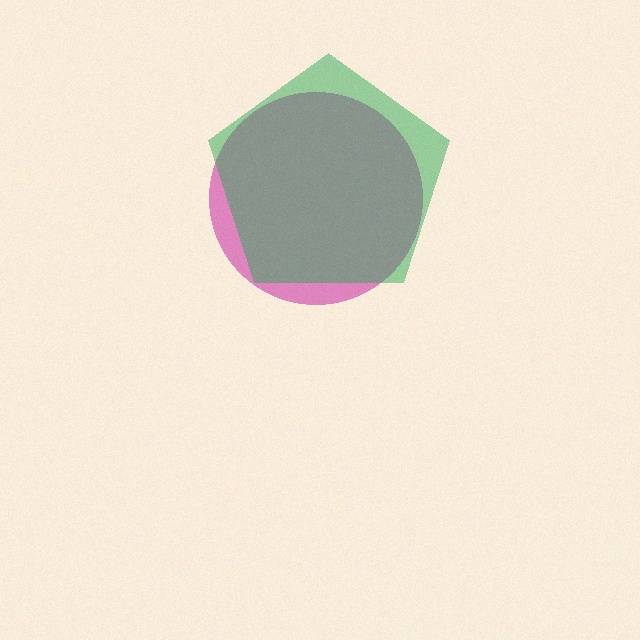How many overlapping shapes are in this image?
There are 2 overlapping shapes in the image.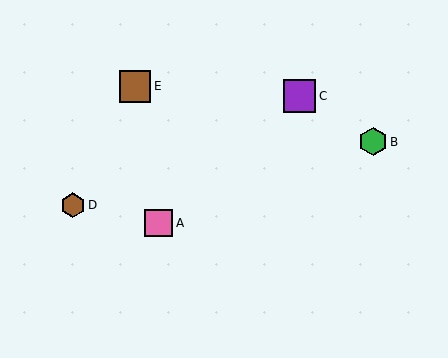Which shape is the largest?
The purple square (labeled C) is the largest.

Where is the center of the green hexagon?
The center of the green hexagon is at (373, 142).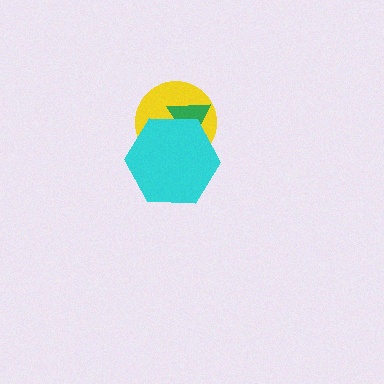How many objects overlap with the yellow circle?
2 objects overlap with the yellow circle.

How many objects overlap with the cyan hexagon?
2 objects overlap with the cyan hexagon.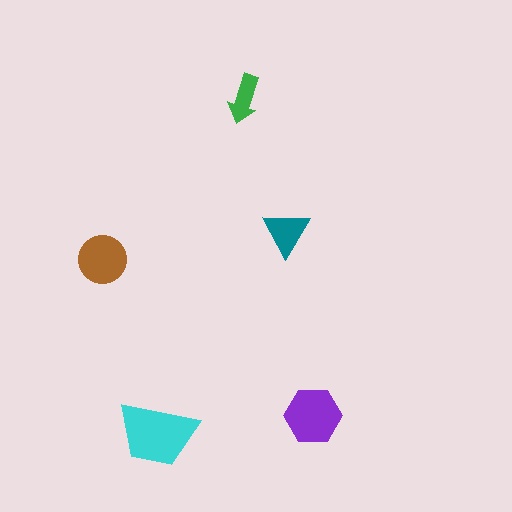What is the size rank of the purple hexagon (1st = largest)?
2nd.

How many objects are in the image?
There are 5 objects in the image.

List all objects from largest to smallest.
The cyan trapezoid, the purple hexagon, the brown circle, the teal triangle, the green arrow.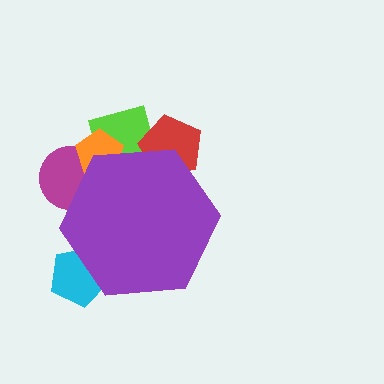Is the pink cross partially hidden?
Yes, the pink cross is partially hidden behind the purple hexagon.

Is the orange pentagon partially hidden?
Yes, the orange pentagon is partially hidden behind the purple hexagon.